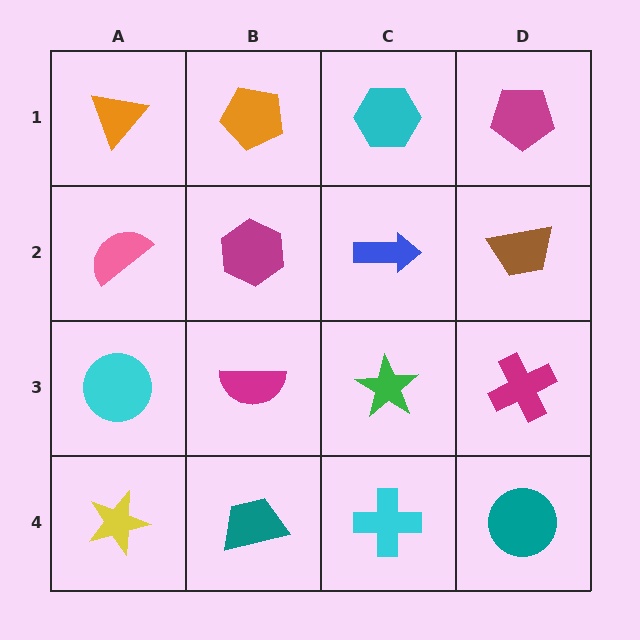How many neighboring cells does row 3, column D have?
3.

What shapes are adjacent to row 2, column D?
A magenta pentagon (row 1, column D), a magenta cross (row 3, column D), a blue arrow (row 2, column C).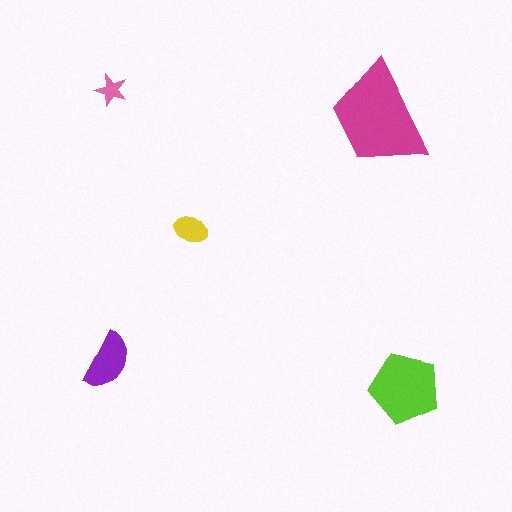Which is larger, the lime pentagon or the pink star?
The lime pentagon.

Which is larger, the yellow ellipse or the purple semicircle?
The purple semicircle.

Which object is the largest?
The magenta trapezoid.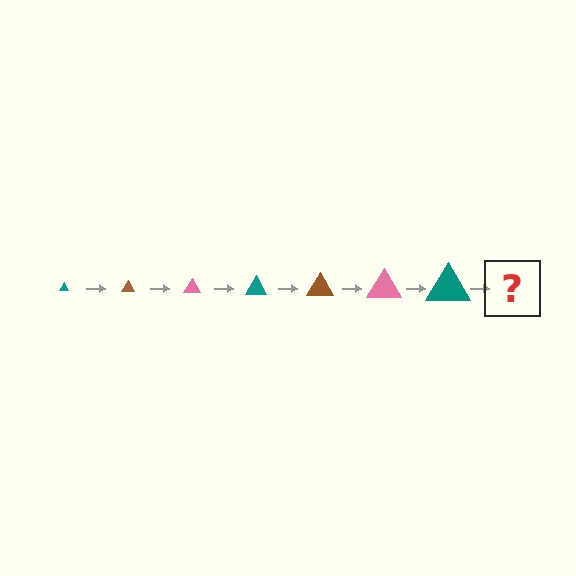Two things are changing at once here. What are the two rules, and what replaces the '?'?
The two rules are that the triangle grows larger each step and the color cycles through teal, brown, and pink. The '?' should be a brown triangle, larger than the previous one.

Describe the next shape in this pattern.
It should be a brown triangle, larger than the previous one.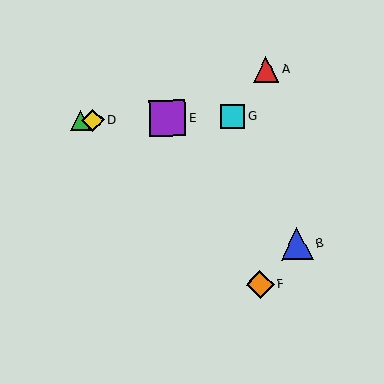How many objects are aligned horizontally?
4 objects (C, D, E, G) are aligned horizontally.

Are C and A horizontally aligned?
No, C is at y≈121 and A is at y≈70.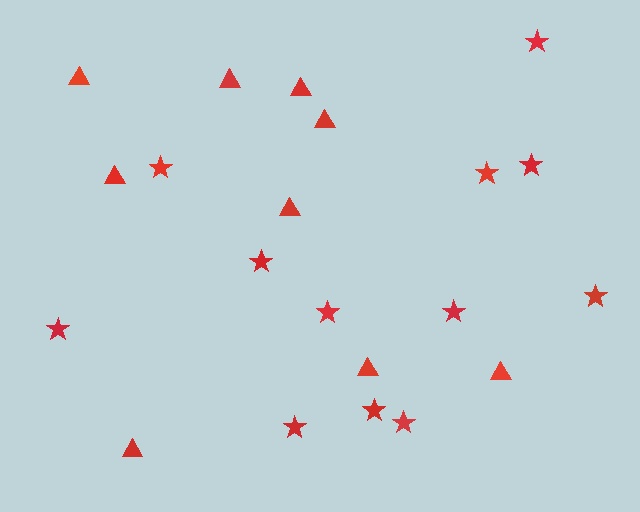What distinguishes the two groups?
There are 2 groups: one group of stars (12) and one group of triangles (9).